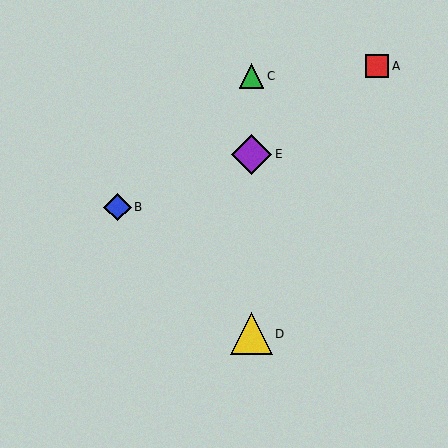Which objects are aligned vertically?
Objects C, D, E are aligned vertically.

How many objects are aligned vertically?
3 objects (C, D, E) are aligned vertically.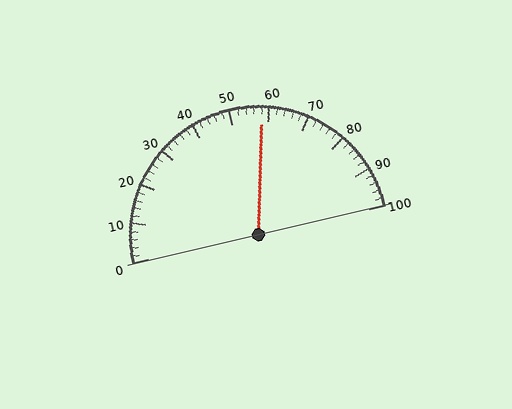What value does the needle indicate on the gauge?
The needle indicates approximately 58.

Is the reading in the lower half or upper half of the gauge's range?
The reading is in the upper half of the range (0 to 100).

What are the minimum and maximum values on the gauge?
The gauge ranges from 0 to 100.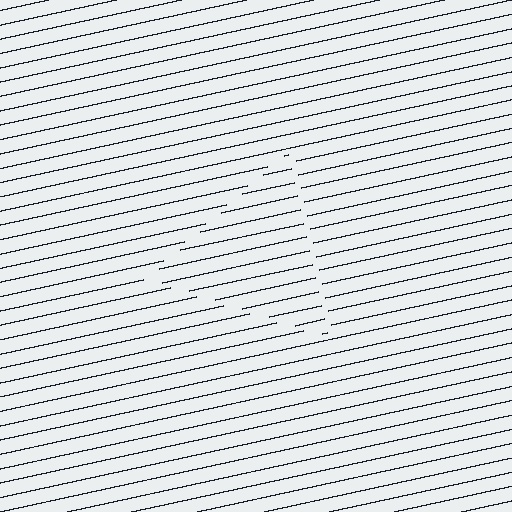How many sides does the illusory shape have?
3 sides — the line-ends trace a triangle.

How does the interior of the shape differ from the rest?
The interior of the shape contains the same grating, shifted by half a period — the contour is defined by the phase discontinuity where line-ends from the inner and outer gratings abut.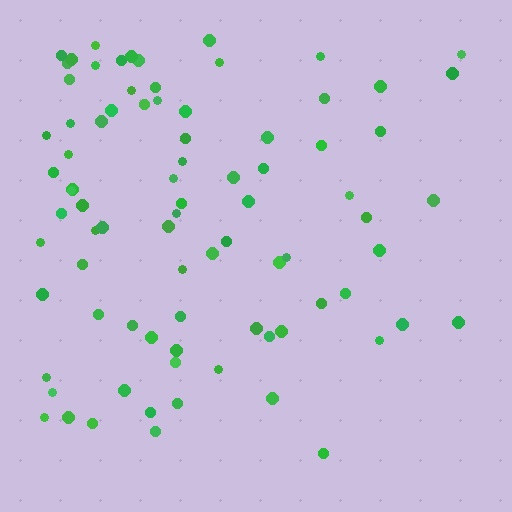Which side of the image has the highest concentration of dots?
The left.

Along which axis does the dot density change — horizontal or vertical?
Horizontal.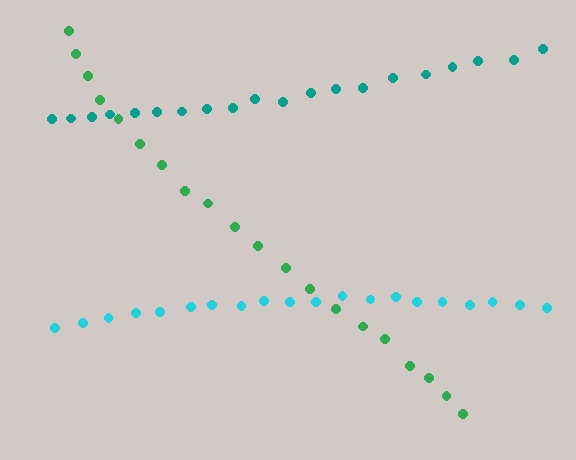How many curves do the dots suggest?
There are 3 distinct paths.